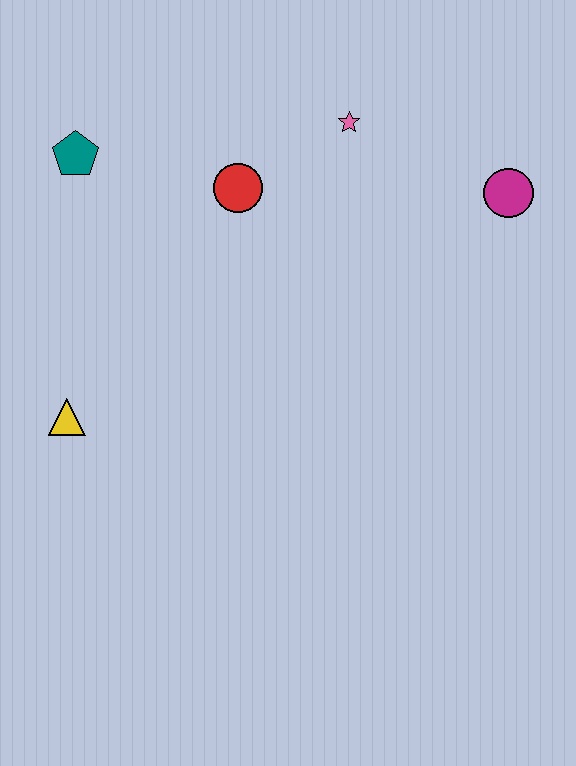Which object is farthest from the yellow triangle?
The magenta circle is farthest from the yellow triangle.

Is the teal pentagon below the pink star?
Yes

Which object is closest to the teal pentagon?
The red circle is closest to the teal pentagon.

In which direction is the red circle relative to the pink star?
The red circle is to the left of the pink star.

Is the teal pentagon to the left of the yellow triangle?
No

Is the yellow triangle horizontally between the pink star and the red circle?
No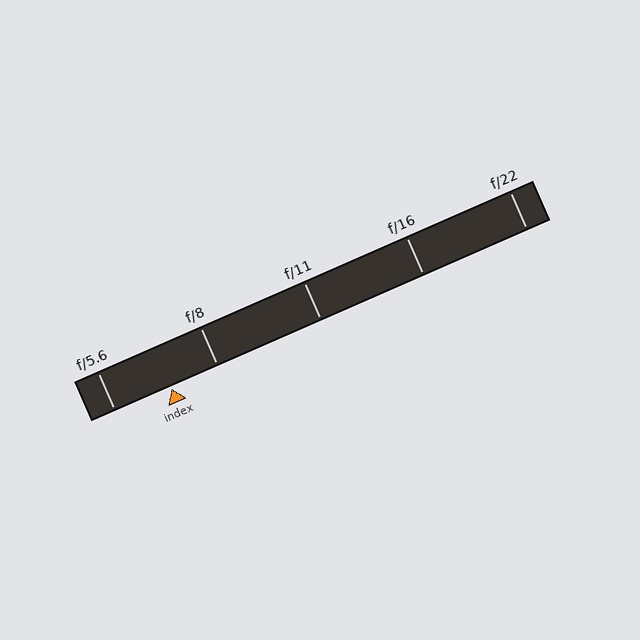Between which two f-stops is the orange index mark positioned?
The index mark is between f/5.6 and f/8.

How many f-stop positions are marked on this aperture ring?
There are 5 f-stop positions marked.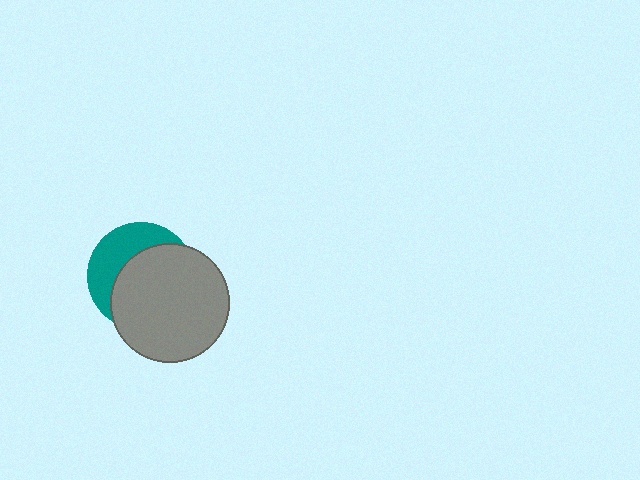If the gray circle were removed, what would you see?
You would see the complete teal circle.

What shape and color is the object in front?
The object in front is a gray circle.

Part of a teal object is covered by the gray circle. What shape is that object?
It is a circle.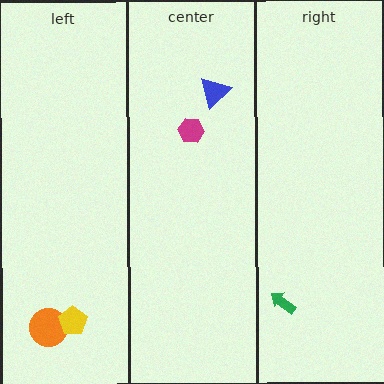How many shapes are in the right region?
1.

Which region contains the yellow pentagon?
The left region.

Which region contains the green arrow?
The right region.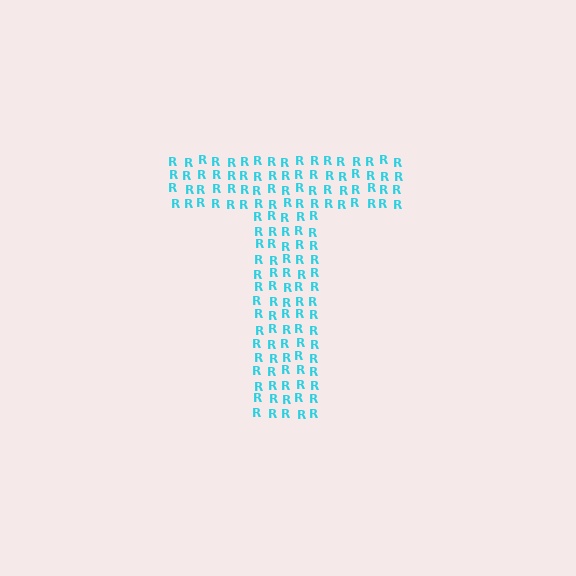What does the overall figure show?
The overall figure shows the letter T.